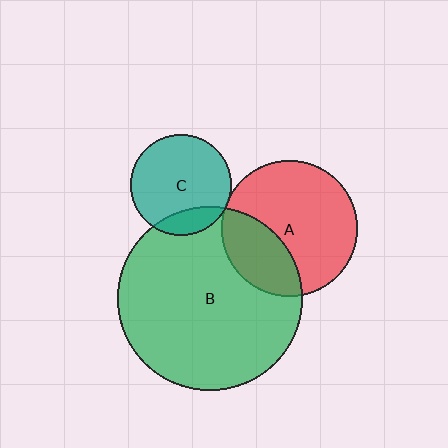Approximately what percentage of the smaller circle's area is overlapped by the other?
Approximately 5%.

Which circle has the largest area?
Circle B (green).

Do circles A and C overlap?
Yes.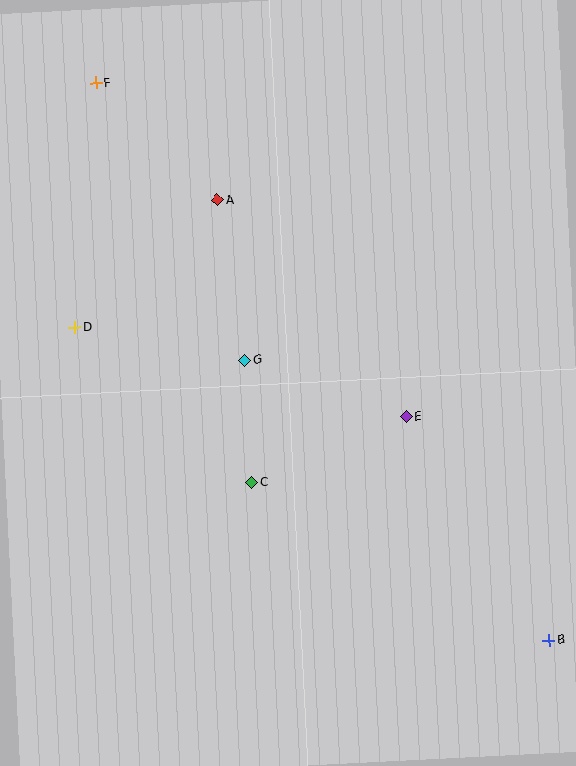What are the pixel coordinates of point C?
Point C is at (252, 483).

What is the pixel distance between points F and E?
The distance between F and E is 456 pixels.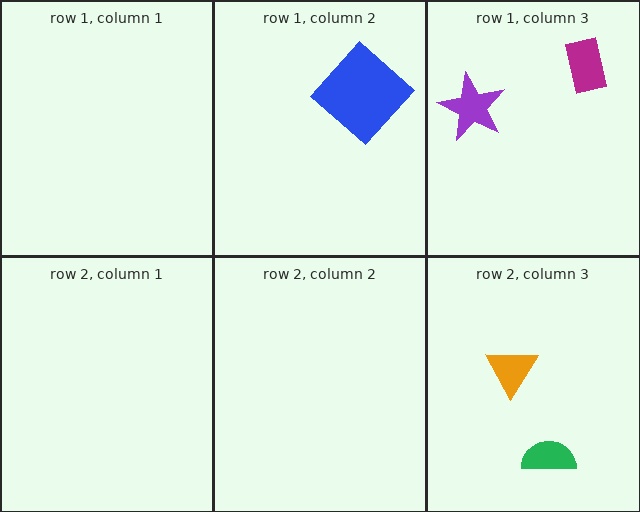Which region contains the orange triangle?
The row 2, column 3 region.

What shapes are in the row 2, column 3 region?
The orange triangle, the green semicircle.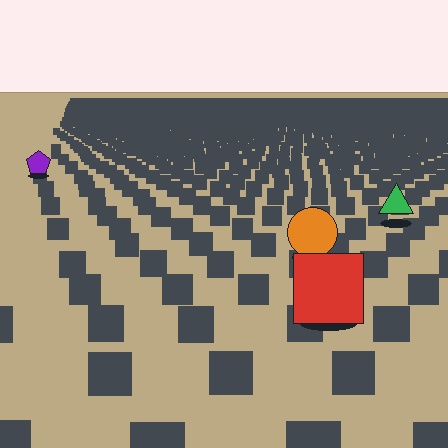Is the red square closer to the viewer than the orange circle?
Yes. The red square is closer — you can tell from the texture gradient: the ground texture is coarser near it.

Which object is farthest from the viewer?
The purple pentagon is farthest from the viewer. It appears smaller and the ground texture around it is denser.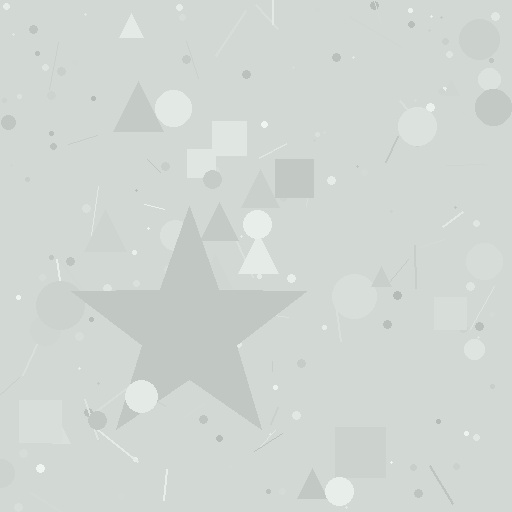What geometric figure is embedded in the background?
A star is embedded in the background.